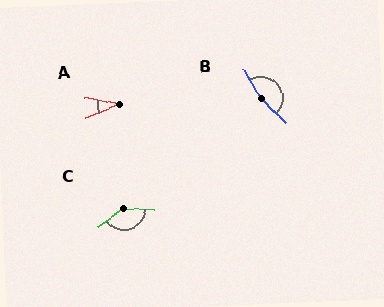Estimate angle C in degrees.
Approximately 140 degrees.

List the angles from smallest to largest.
A (35°), C (140°), B (163°).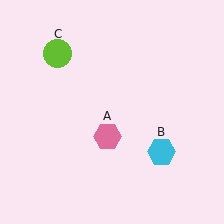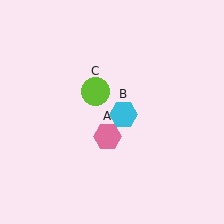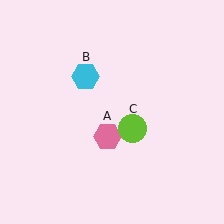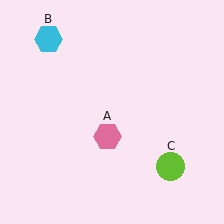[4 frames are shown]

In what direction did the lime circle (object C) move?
The lime circle (object C) moved down and to the right.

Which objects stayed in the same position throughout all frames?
Pink hexagon (object A) remained stationary.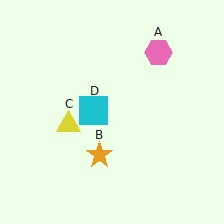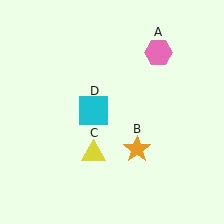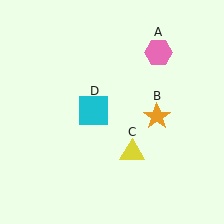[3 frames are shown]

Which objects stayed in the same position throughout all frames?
Pink hexagon (object A) and cyan square (object D) remained stationary.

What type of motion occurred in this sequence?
The orange star (object B), yellow triangle (object C) rotated counterclockwise around the center of the scene.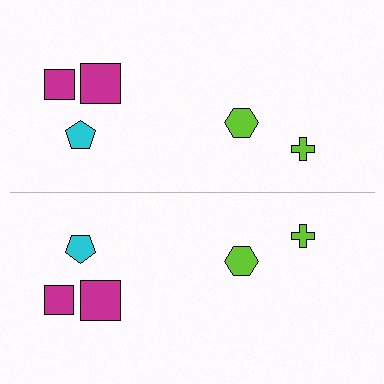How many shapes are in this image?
There are 10 shapes in this image.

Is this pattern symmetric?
Yes, this pattern has bilateral (reflection) symmetry.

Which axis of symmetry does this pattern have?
The pattern has a horizontal axis of symmetry running through the center of the image.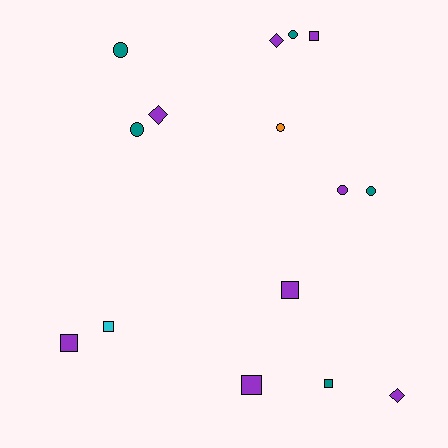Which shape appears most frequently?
Circle, with 6 objects.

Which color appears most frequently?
Purple, with 8 objects.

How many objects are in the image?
There are 15 objects.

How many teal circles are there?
There are 4 teal circles.